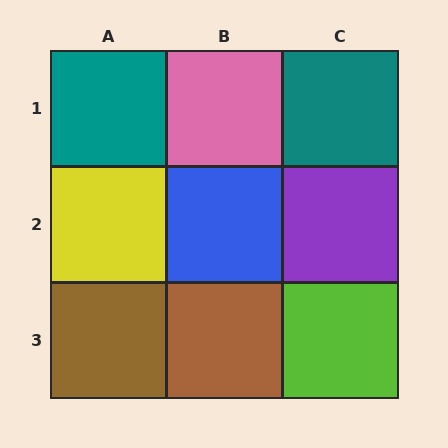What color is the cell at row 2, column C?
Purple.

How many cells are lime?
1 cell is lime.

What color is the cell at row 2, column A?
Yellow.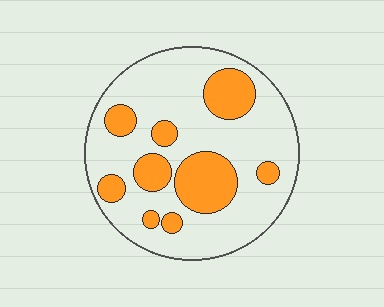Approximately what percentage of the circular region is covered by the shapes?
Approximately 25%.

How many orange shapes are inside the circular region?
9.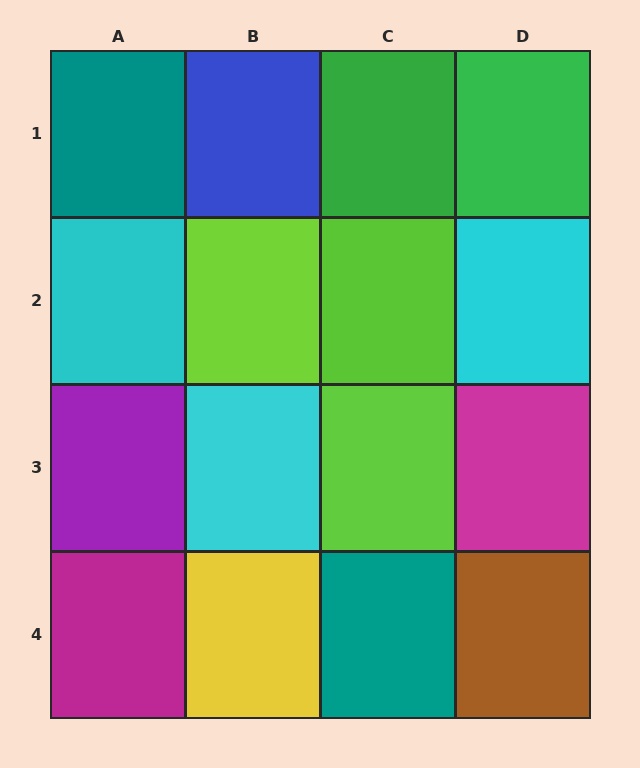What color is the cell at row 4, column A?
Magenta.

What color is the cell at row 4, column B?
Yellow.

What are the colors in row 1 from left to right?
Teal, blue, green, green.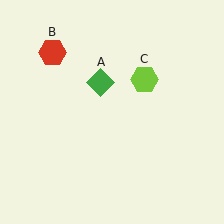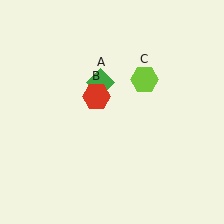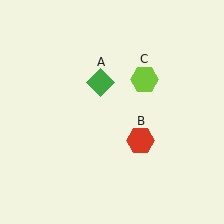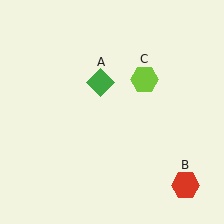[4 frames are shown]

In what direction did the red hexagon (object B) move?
The red hexagon (object B) moved down and to the right.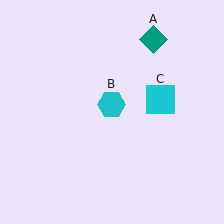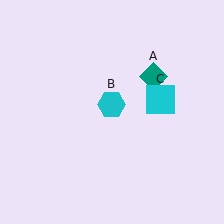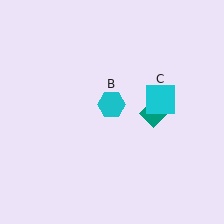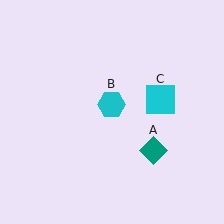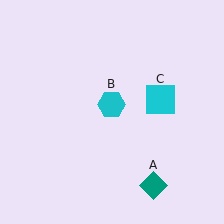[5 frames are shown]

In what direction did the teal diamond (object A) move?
The teal diamond (object A) moved down.